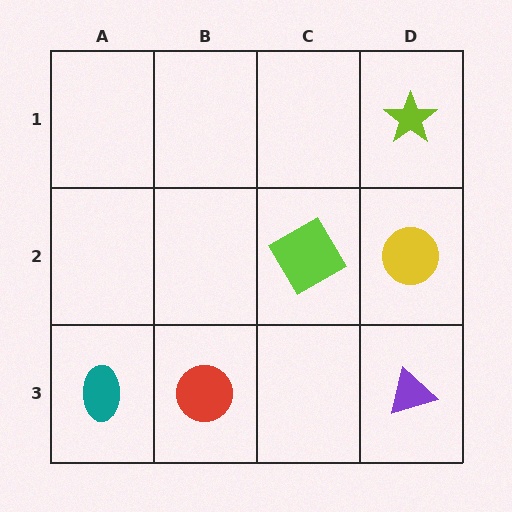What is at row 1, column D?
A lime star.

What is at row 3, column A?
A teal ellipse.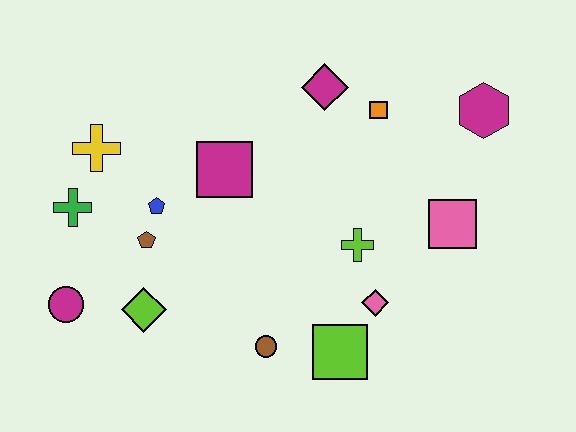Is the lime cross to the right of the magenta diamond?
Yes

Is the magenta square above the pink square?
Yes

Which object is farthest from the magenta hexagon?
The magenta circle is farthest from the magenta hexagon.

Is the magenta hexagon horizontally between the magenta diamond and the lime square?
No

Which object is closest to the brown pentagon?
The blue pentagon is closest to the brown pentagon.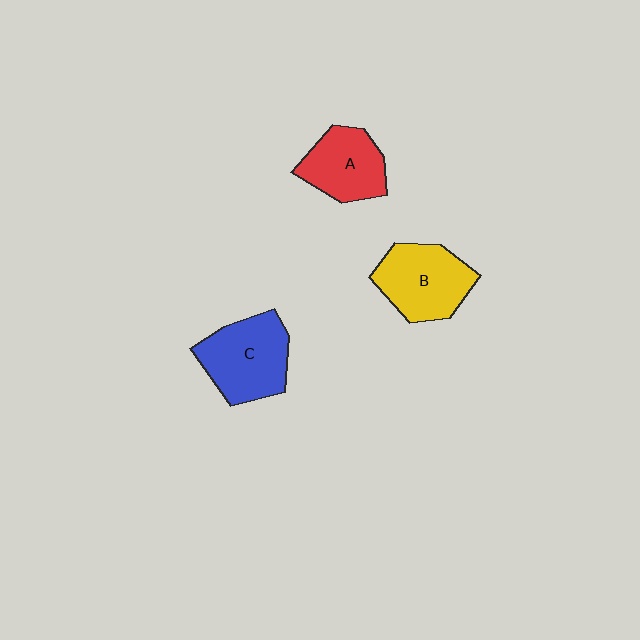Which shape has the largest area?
Shape C (blue).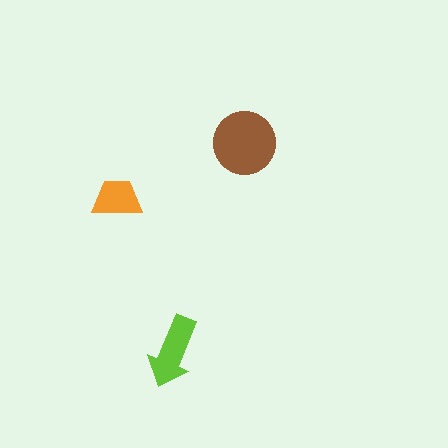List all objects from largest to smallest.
The brown circle, the lime arrow, the orange trapezoid.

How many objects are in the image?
There are 3 objects in the image.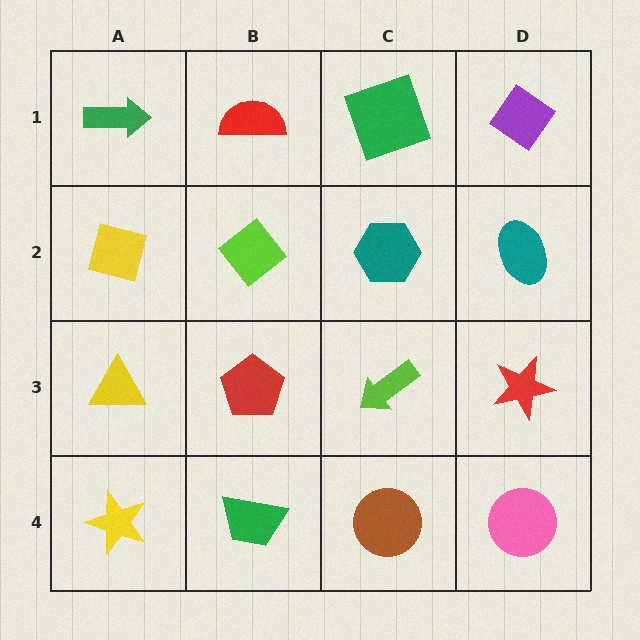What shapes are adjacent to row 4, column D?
A red star (row 3, column D), a brown circle (row 4, column C).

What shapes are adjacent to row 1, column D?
A teal ellipse (row 2, column D), a green square (row 1, column C).